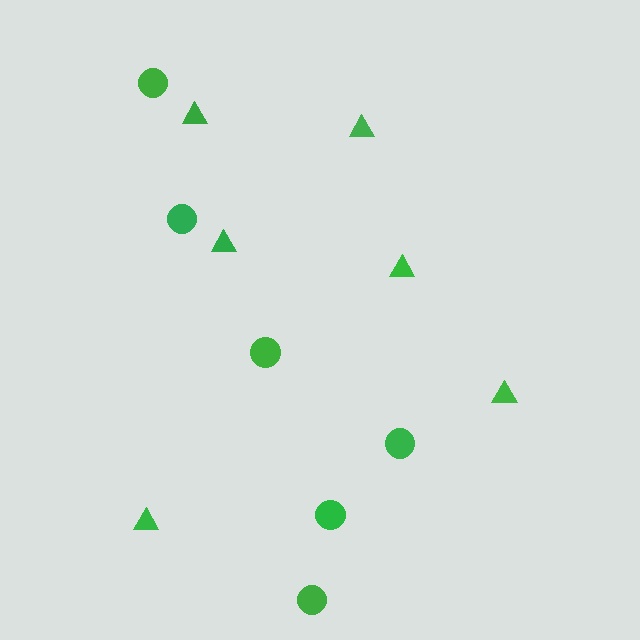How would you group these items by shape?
There are 2 groups: one group of triangles (6) and one group of circles (6).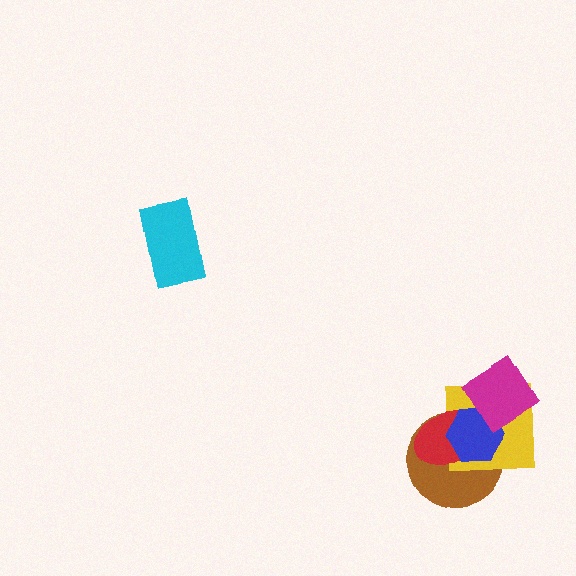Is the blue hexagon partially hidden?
Yes, it is partially covered by another shape.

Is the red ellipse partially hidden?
Yes, it is partially covered by another shape.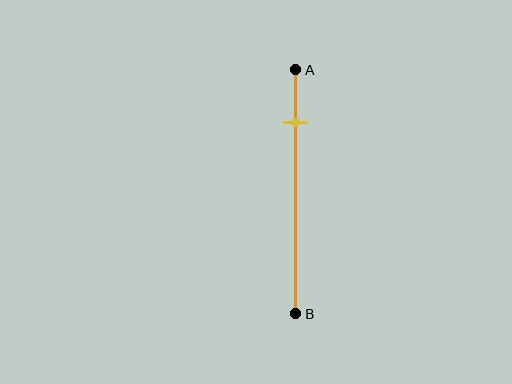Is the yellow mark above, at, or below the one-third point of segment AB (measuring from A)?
The yellow mark is above the one-third point of segment AB.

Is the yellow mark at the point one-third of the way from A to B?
No, the mark is at about 20% from A, not at the 33% one-third point.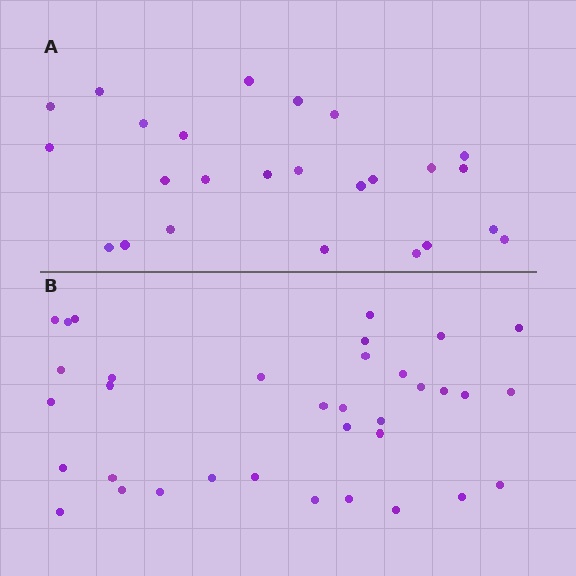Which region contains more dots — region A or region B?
Region B (the bottom region) has more dots.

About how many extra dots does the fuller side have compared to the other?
Region B has roughly 10 or so more dots than region A.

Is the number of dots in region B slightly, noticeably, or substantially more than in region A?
Region B has noticeably more, but not dramatically so. The ratio is roughly 1.4 to 1.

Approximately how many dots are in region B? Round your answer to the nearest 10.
About 40 dots. (The exact count is 35, which rounds to 40.)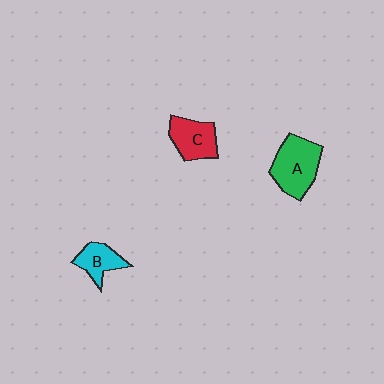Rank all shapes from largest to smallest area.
From largest to smallest: A (green), C (red), B (cyan).